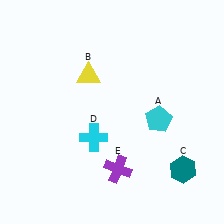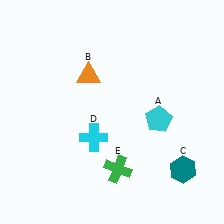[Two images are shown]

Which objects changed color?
B changed from yellow to orange. E changed from purple to green.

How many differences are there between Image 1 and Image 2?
There are 2 differences between the two images.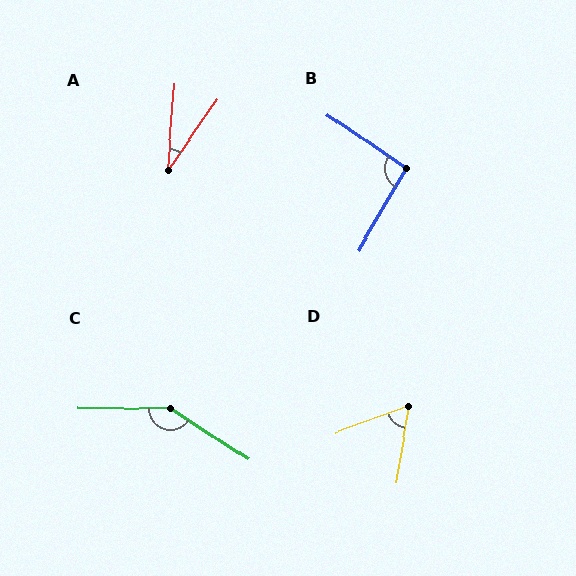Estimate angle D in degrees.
Approximately 60 degrees.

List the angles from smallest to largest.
A (30°), D (60°), B (94°), C (148°).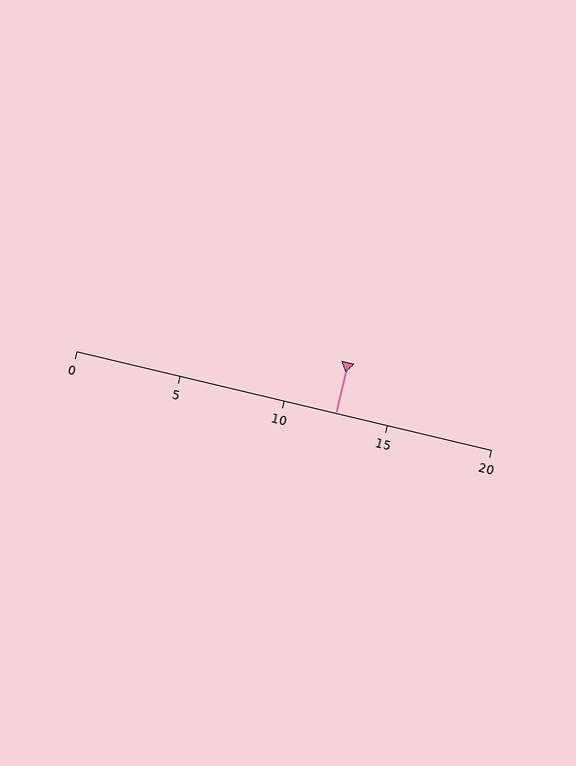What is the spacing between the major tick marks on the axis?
The major ticks are spaced 5 apart.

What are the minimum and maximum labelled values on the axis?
The axis runs from 0 to 20.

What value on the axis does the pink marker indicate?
The marker indicates approximately 12.5.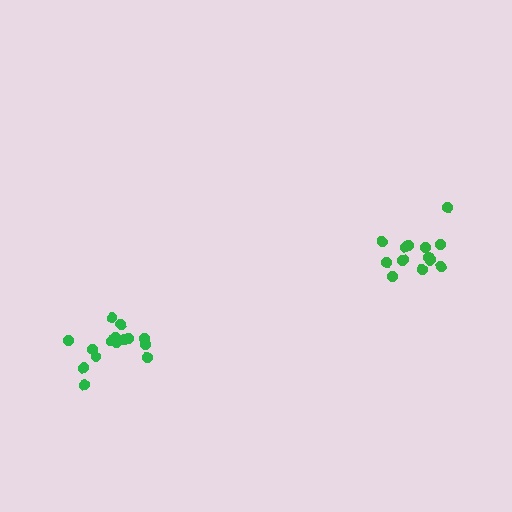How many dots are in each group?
Group 1: 14 dots, Group 2: 15 dots (29 total).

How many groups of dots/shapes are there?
There are 2 groups.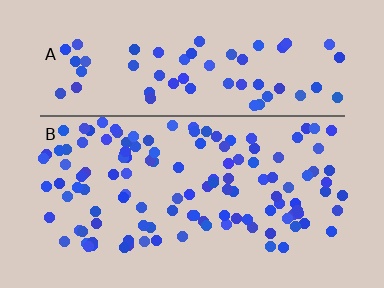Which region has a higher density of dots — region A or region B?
B (the bottom).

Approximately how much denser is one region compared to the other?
Approximately 1.7× — region B over region A.